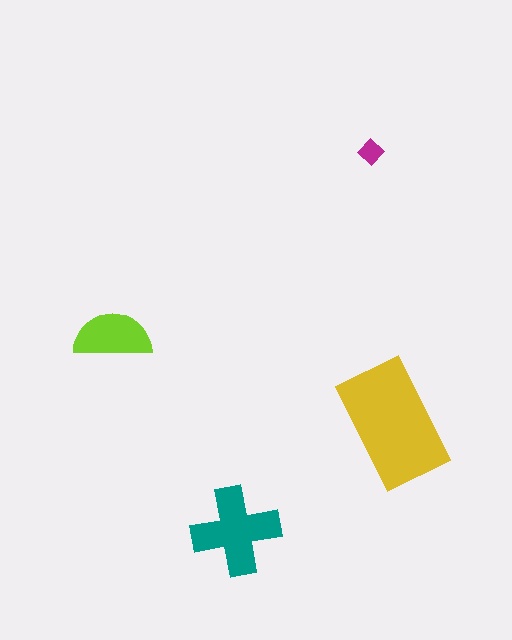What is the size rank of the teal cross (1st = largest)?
2nd.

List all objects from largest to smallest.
The yellow rectangle, the teal cross, the lime semicircle, the magenta diamond.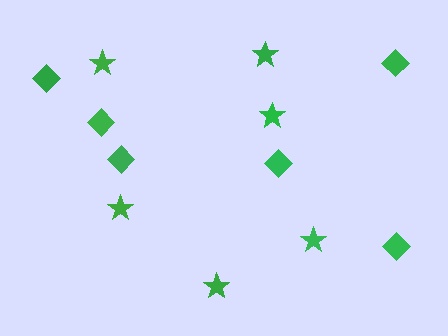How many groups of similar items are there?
There are 2 groups: one group of diamonds (6) and one group of stars (6).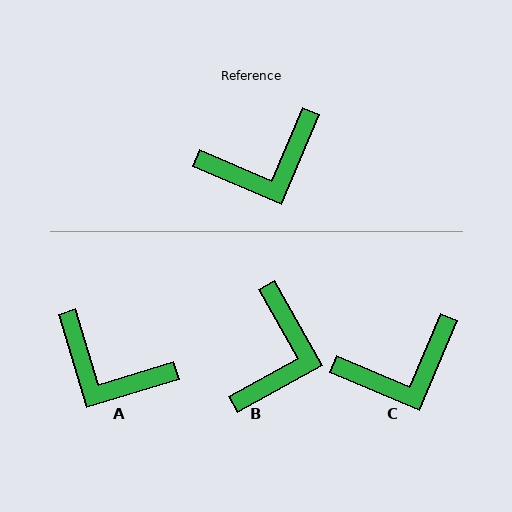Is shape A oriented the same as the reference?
No, it is off by about 50 degrees.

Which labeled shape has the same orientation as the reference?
C.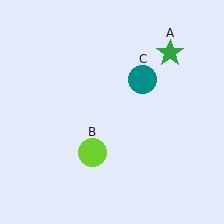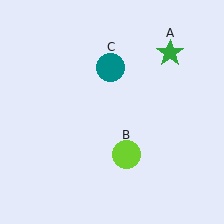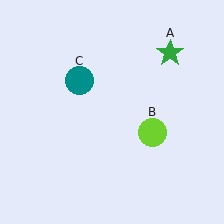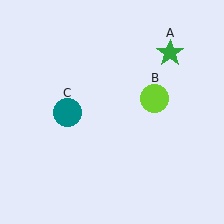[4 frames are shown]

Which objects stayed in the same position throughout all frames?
Green star (object A) remained stationary.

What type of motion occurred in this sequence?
The lime circle (object B), teal circle (object C) rotated counterclockwise around the center of the scene.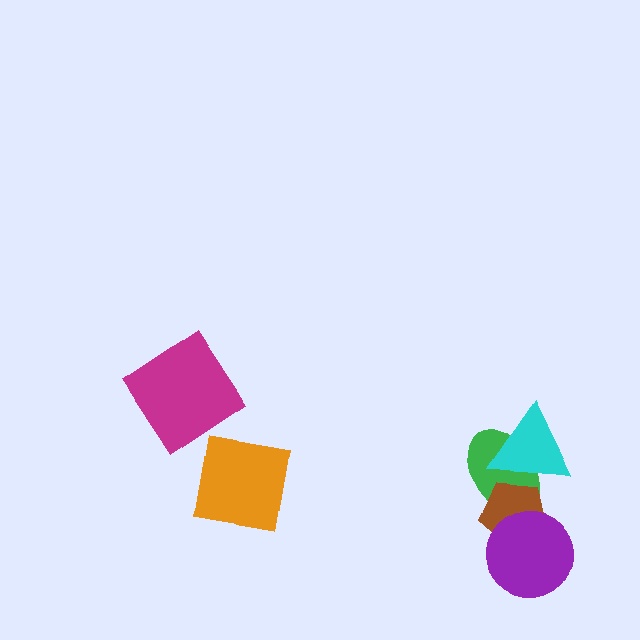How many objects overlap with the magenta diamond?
0 objects overlap with the magenta diamond.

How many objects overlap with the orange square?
0 objects overlap with the orange square.